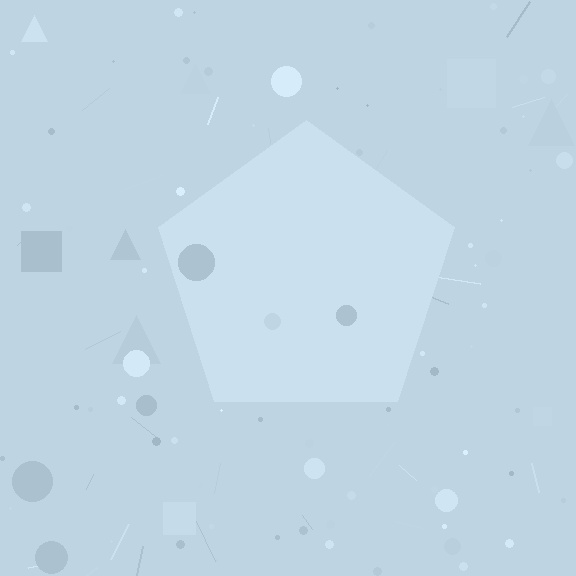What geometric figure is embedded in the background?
A pentagon is embedded in the background.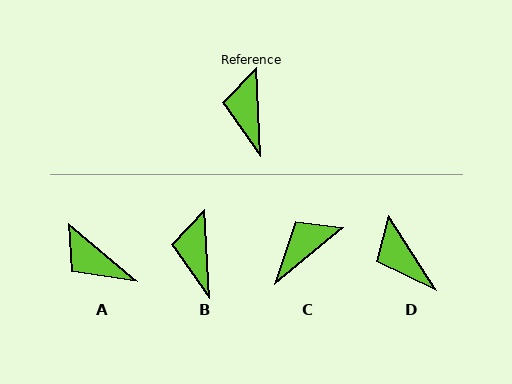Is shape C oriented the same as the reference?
No, it is off by about 53 degrees.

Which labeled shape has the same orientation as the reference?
B.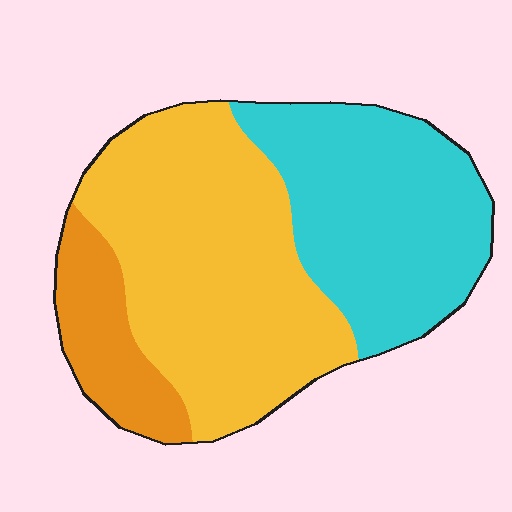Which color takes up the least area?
Orange, at roughly 15%.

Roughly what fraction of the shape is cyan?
Cyan takes up about three eighths (3/8) of the shape.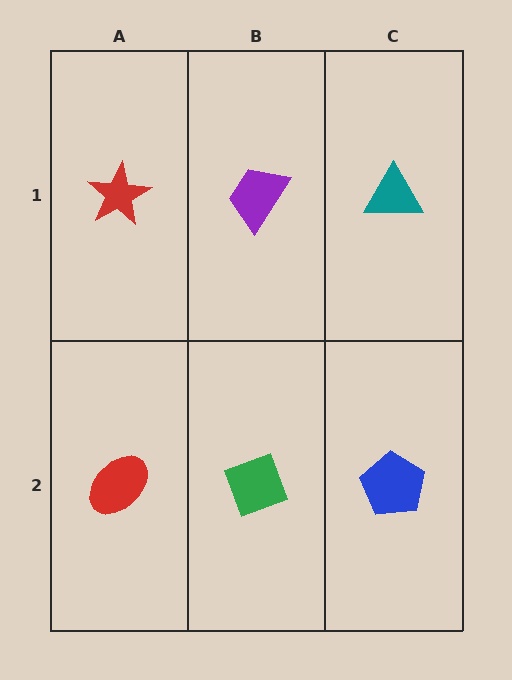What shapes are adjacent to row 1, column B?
A green diamond (row 2, column B), a red star (row 1, column A), a teal triangle (row 1, column C).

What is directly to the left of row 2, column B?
A red ellipse.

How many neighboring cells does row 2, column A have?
2.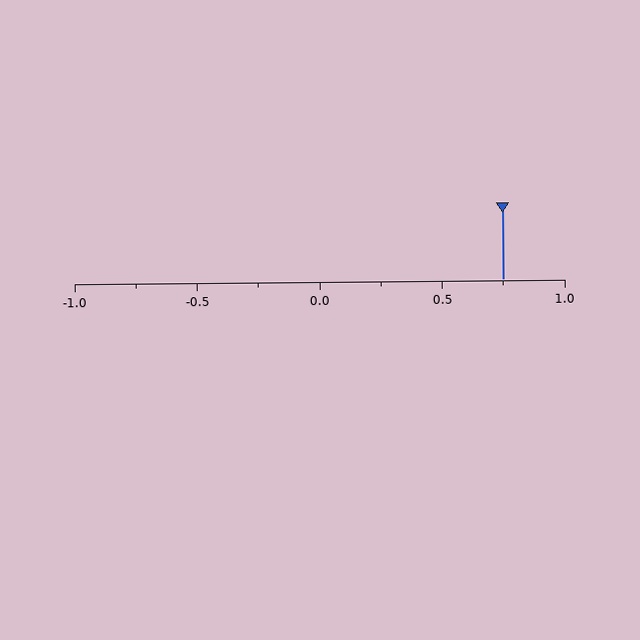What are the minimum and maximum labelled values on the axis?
The axis runs from -1.0 to 1.0.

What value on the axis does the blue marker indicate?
The marker indicates approximately 0.75.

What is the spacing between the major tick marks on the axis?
The major ticks are spaced 0.5 apart.